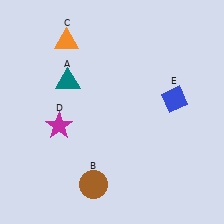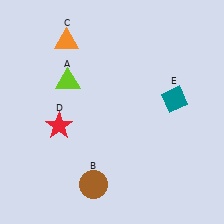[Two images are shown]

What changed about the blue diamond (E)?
In Image 1, E is blue. In Image 2, it changed to teal.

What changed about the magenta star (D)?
In Image 1, D is magenta. In Image 2, it changed to red.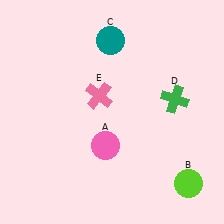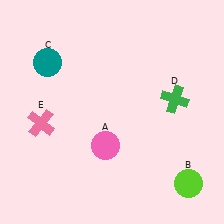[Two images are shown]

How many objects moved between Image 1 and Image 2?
2 objects moved between the two images.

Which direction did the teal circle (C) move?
The teal circle (C) moved left.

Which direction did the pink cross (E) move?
The pink cross (E) moved left.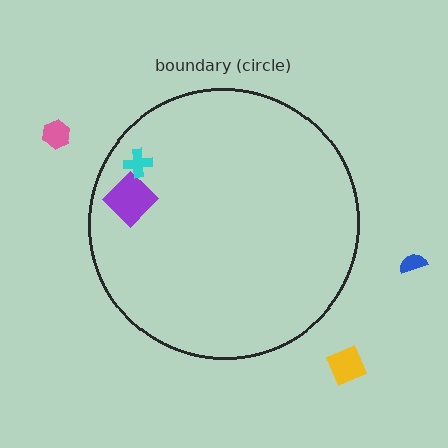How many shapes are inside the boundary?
2 inside, 3 outside.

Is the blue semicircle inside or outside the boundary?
Outside.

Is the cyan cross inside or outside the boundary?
Inside.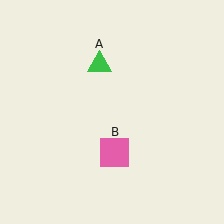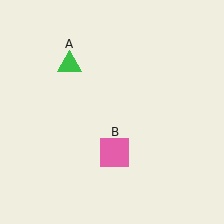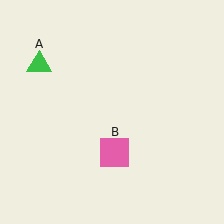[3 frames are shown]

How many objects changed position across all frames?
1 object changed position: green triangle (object A).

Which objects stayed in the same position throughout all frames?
Pink square (object B) remained stationary.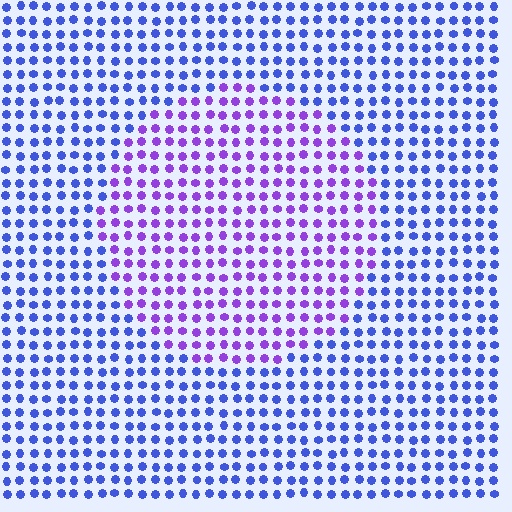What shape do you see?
I see a circle.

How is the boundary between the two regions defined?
The boundary is defined purely by a slight shift in hue (about 42 degrees). Spacing, size, and orientation are identical on both sides.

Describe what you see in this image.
The image is filled with small blue elements in a uniform arrangement. A circle-shaped region is visible where the elements are tinted to a slightly different hue, forming a subtle color boundary.